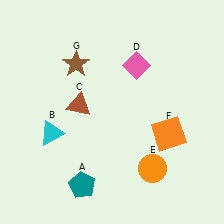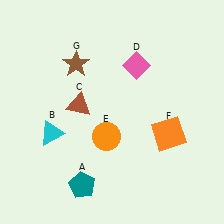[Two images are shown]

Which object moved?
The orange circle (E) moved left.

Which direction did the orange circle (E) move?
The orange circle (E) moved left.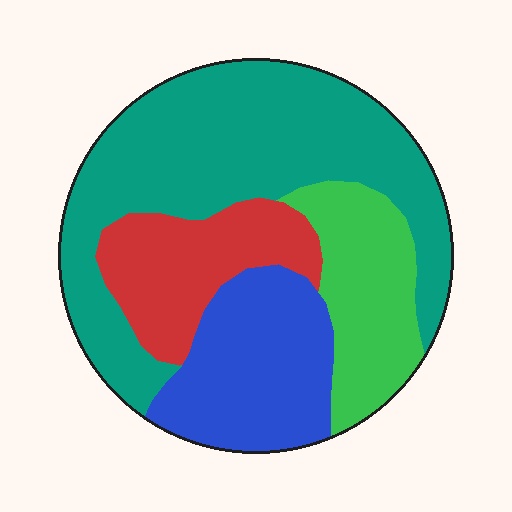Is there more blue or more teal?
Teal.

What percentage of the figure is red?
Red takes up about one sixth (1/6) of the figure.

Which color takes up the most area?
Teal, at roughly 45%.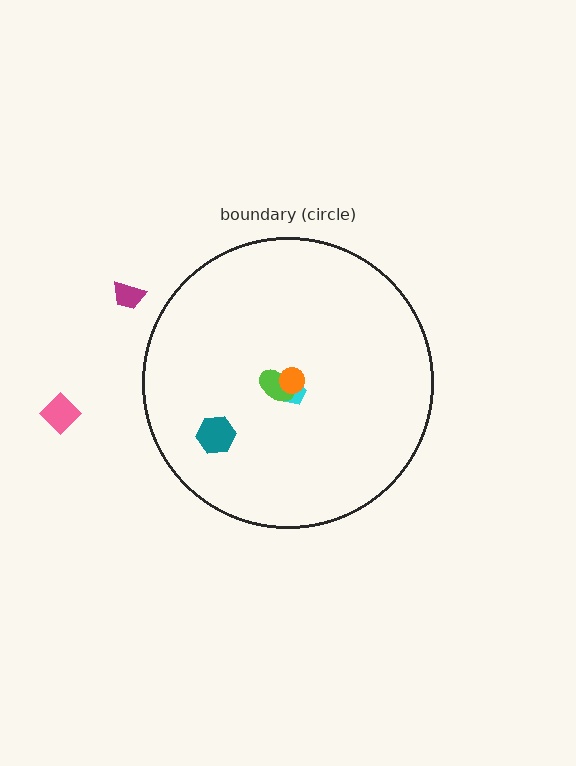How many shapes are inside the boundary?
4 inside, 2 outside.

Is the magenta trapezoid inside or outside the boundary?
Outside.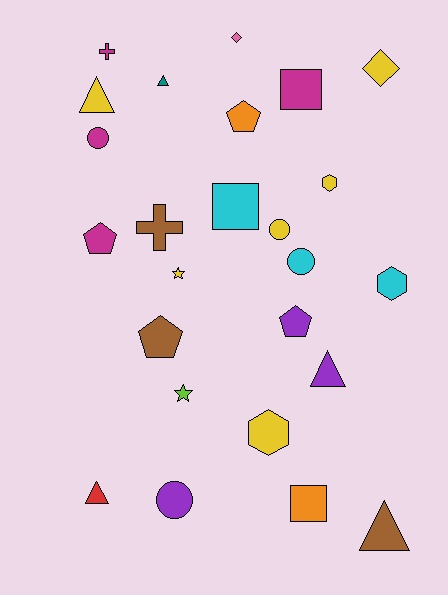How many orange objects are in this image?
There are 2 orange objects.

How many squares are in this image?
There are 3 squares.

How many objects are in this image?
There are 25 objects.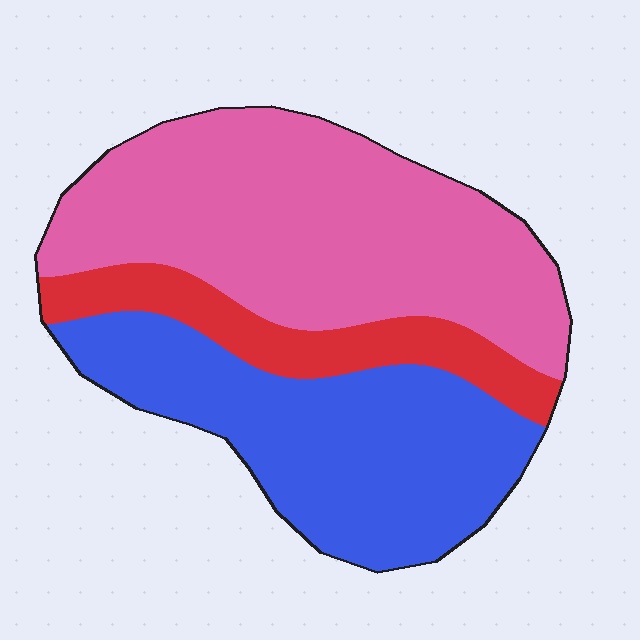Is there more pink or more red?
Pink.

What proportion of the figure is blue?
Blue covers 36% of the figure.